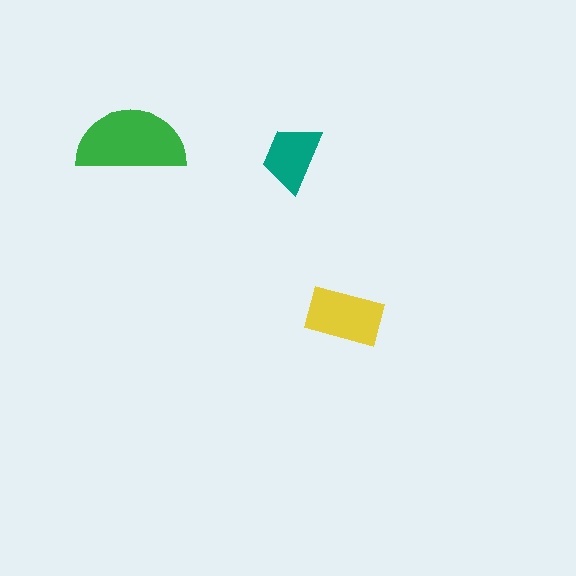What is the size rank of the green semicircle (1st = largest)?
1st.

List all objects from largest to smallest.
The green semicircle, the yellow rectangle, the teal trapezoid.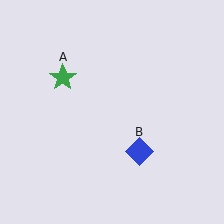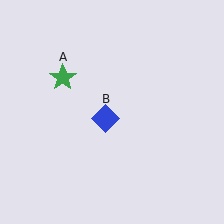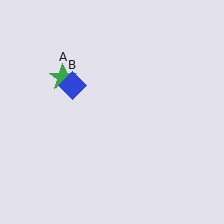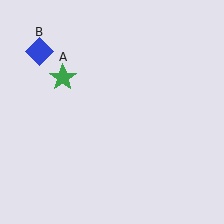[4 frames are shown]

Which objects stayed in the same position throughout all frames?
Green star (object A) remained stationary.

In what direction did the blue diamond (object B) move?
The blue diamond (object B) moved up and to the left.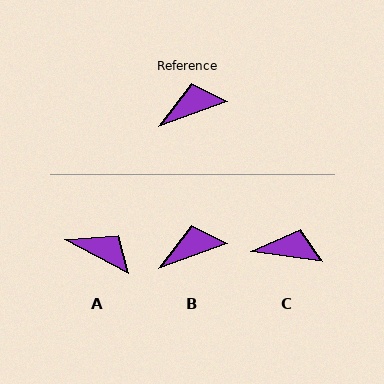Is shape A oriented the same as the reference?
No, it is off by about 47 degrees.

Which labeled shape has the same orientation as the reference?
B.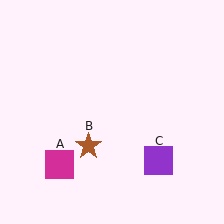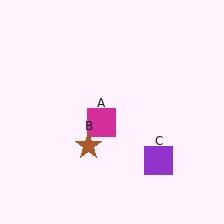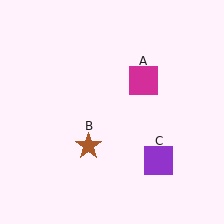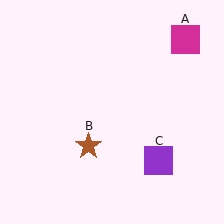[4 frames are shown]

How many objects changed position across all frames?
1 object changed position: magenta square (object A).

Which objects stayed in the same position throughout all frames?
Brown star (object B) and purple square (object C) remained stationary.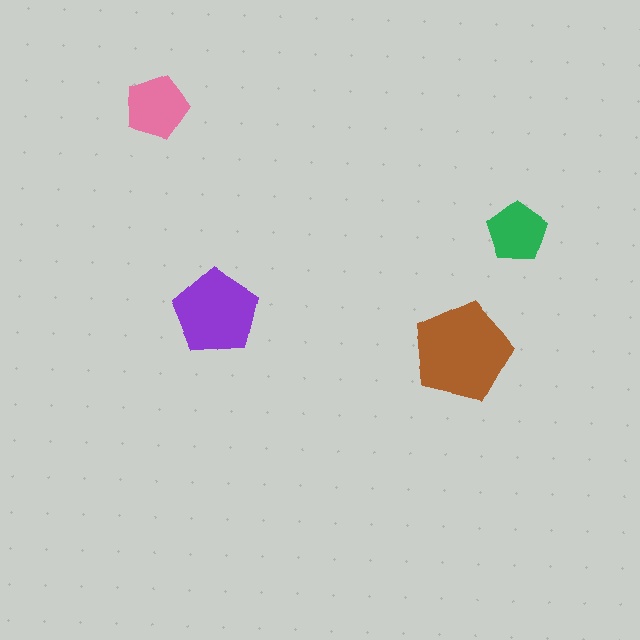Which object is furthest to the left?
The pink pentagon is leftmost.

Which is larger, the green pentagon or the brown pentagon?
The brown one.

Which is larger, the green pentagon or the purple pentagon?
The purple one.